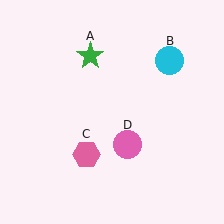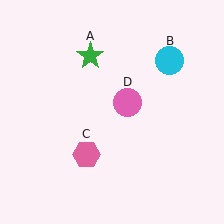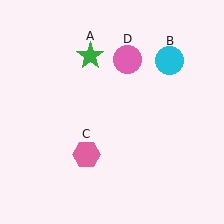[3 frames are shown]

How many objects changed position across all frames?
1 object changed position: pink circle (object D).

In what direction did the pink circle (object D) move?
The pink circle (object D) moved up.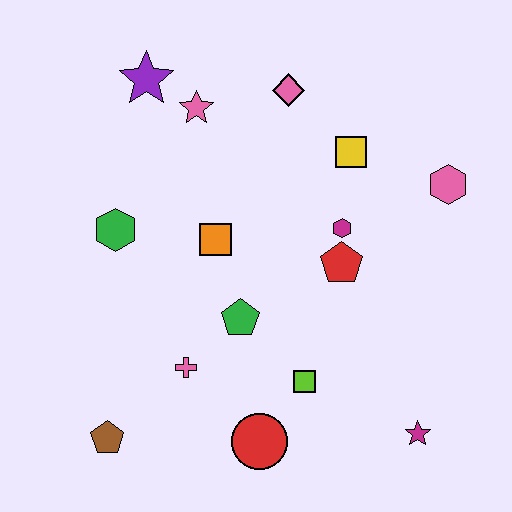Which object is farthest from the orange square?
The magenta star is farthest from the orange square.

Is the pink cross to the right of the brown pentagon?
Yes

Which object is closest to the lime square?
The red circle is closest to the lime square.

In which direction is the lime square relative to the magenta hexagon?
The lime square is below the magenta hexagon.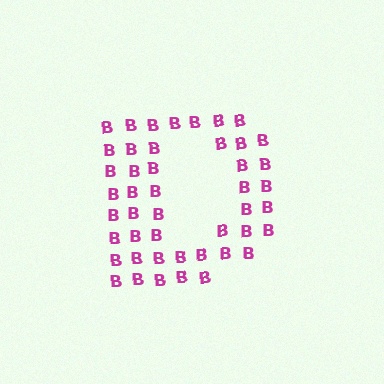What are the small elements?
The small elements are letter B's.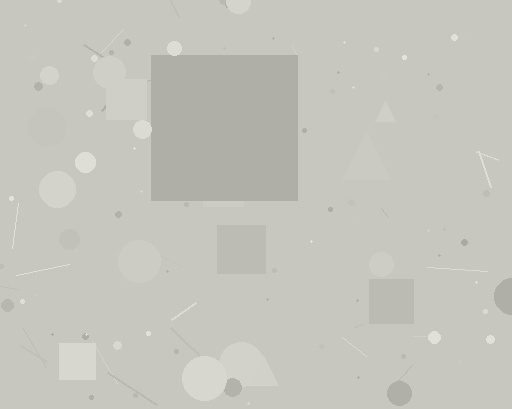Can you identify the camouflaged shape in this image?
The camouflaged shape is a square.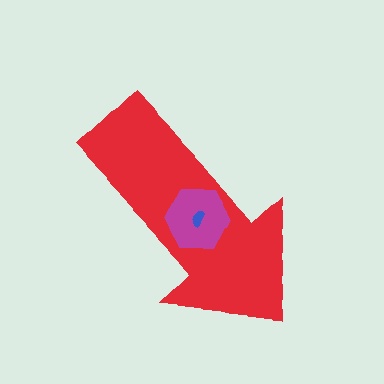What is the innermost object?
The blue semicircle.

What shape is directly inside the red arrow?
The magenta hexagon.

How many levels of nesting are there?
3.